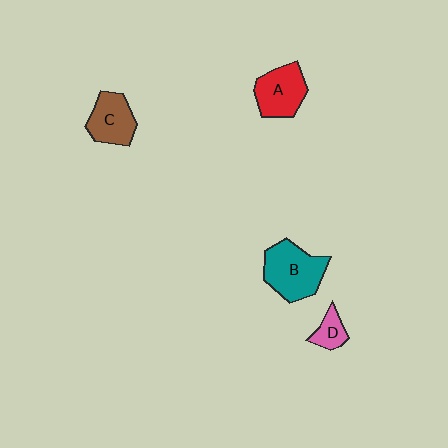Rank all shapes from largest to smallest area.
From largest to smallest: B (teal), A (red), C (brown), D (pink).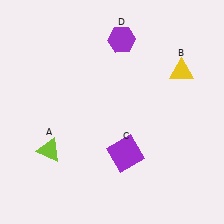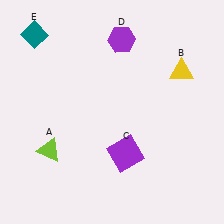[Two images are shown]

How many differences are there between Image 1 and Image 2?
There is 1 difference between the two images.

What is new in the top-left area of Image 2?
A teal diamond (E) was added in the top-left area of Image 2.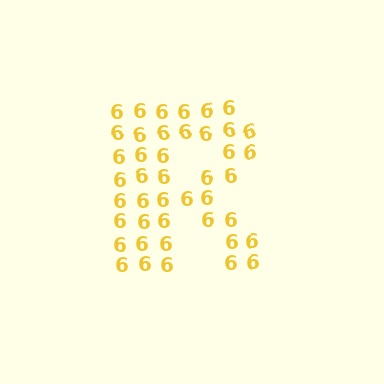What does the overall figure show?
The overall figure shows the letter R.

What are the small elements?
The small elements are digit 6's.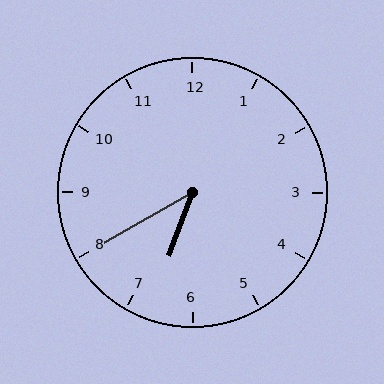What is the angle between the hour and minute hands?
Approximately 40 degrees.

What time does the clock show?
6:40.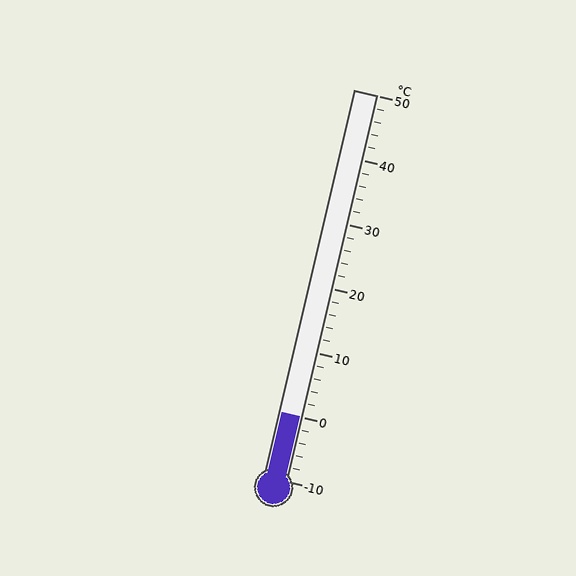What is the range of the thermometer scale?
The thermometer scale ranges from -10°C to 50°C.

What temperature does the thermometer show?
The thermometer shows approximately 0°C.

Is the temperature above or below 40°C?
The temperature is below 40°C.